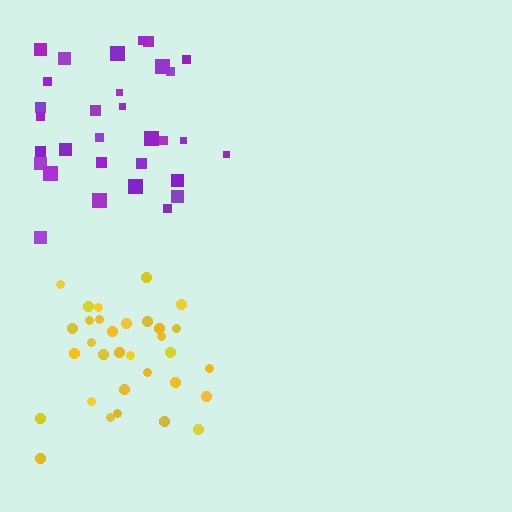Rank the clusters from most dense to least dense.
yellow, purple.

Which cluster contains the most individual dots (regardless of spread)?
Yellow (32).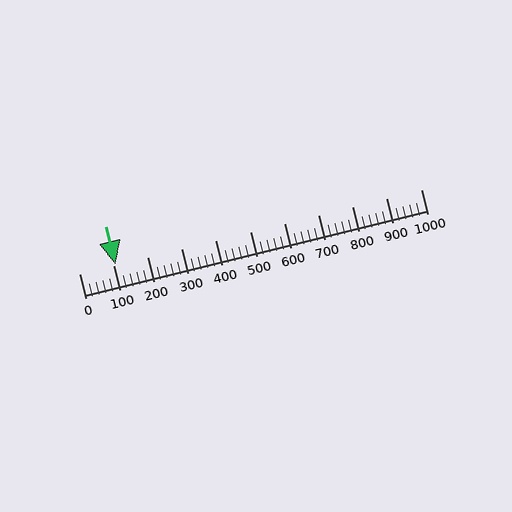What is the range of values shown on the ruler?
The ruler shows values from 0 to 1000.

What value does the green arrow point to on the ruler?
The green arrow points to approximately 107.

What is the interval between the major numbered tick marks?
The major tick marks are spaced 100 units apart.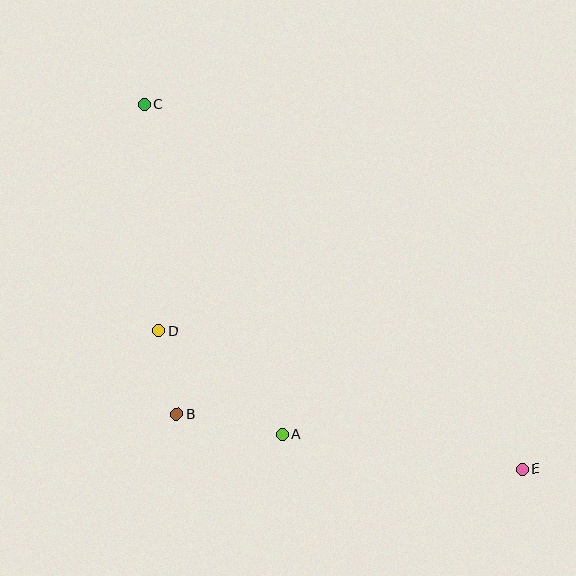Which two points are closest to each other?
Points B and D are closest to each other.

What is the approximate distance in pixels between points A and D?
The distance between A and D is approximately 161 pixels.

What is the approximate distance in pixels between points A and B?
The distance between A and B is approximately 108 pixels.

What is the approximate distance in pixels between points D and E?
The distance between D and E is approximately 389 pixels.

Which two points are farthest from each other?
Points C and E are farthest from each other.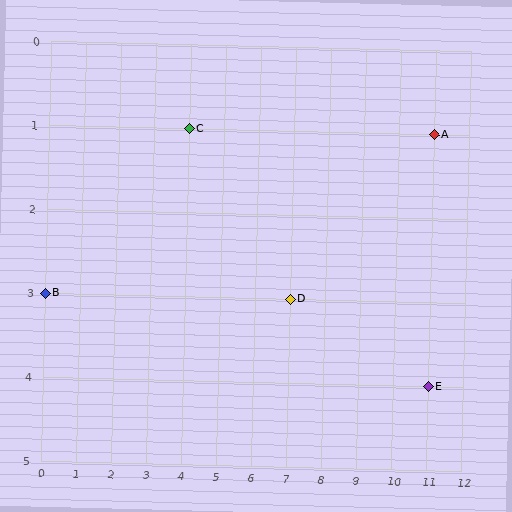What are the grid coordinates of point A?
Point A is at grid coordinates (11, 1).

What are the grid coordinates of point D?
Point D is at grid coordinates (7, 3).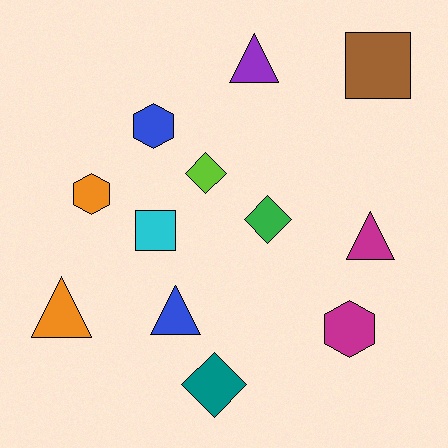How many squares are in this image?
There are 2 squares.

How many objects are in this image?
There are 12 objects.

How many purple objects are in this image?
There is 1 purple object.